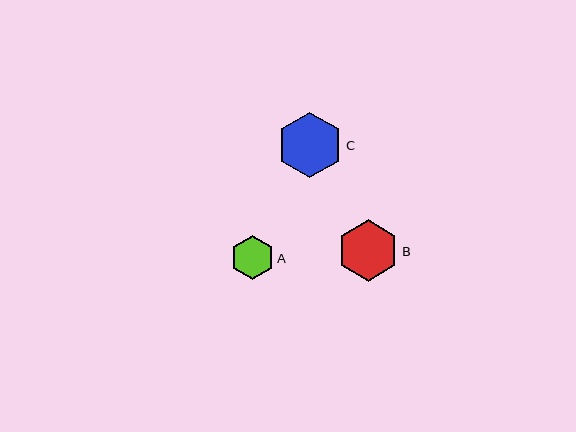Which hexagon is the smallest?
Hexagon A is the smallest with a size of approximately 44 pixels.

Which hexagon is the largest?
Hexagon C is the largest with a size of approximately 66 pixels.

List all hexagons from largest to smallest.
From largest to smallest: C, B, A.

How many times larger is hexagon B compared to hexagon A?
Hexagon B is approximately 1.4 times the size of hexagon A.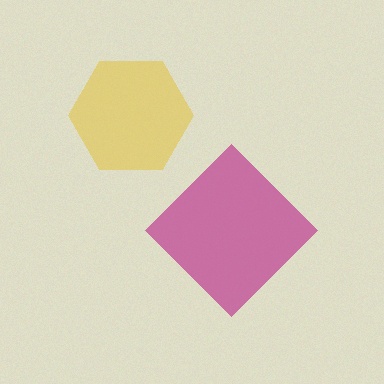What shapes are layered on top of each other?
The layered shapes are: a magenta diamond, a yellow hexagon.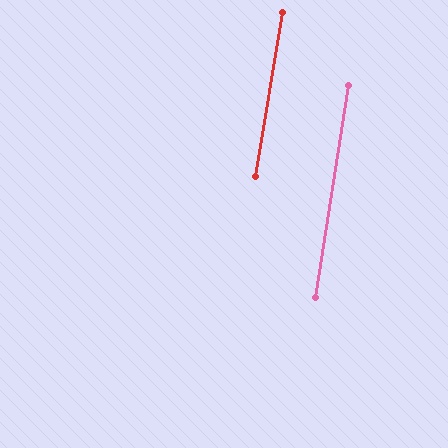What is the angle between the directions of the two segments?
Approximately 1 degree.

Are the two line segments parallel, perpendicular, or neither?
Parallel — their directions differ by only 0.5°.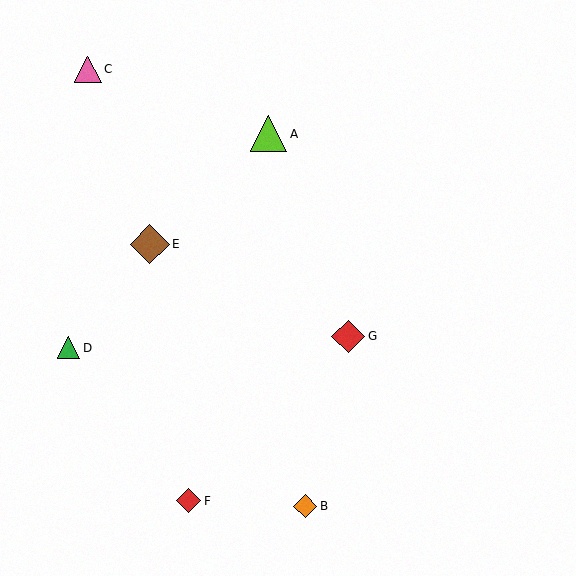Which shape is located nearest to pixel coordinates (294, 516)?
The orange diamond (labeled B) at (305, 506) is nearest to that location.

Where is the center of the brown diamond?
The center of the brown diamond is at (150, 244).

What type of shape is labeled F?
Shape F is a red diamond.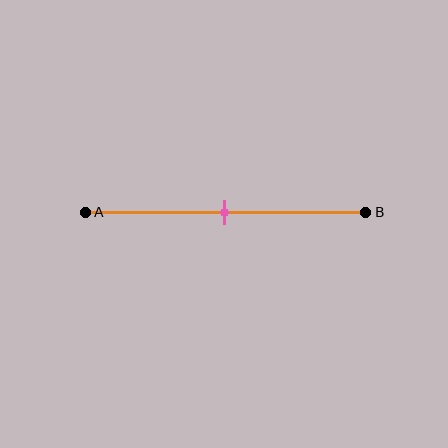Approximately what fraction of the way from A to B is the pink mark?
The pink mark is approximately 50% of the way from A to B.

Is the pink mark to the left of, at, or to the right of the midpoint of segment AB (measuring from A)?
The pink mark is approximately at the midpoint of segment AB.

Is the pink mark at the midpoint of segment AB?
Yes, the mark is approximately at the midpoint.